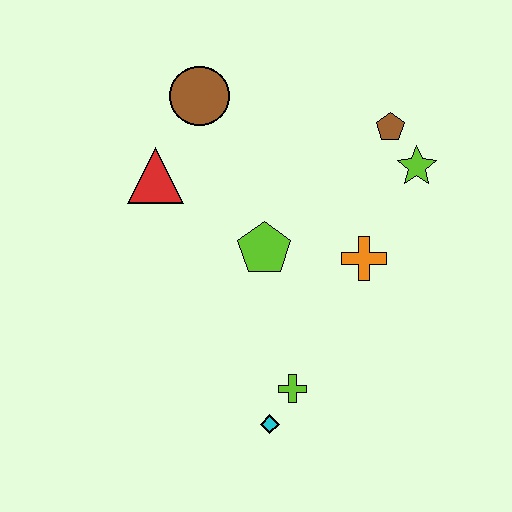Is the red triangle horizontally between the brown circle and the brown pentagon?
No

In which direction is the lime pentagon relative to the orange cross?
The lime pentagon is to the left of the orange cross.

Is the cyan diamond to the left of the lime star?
Yes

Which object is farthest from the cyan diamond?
The brown circle is farthest from the cyan diamond.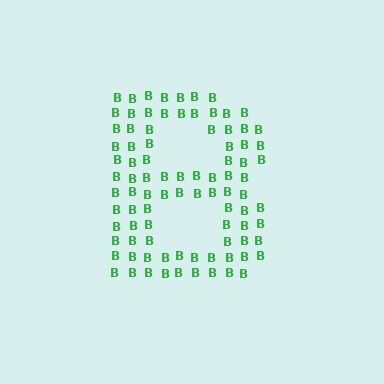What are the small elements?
The small elements are letter B's.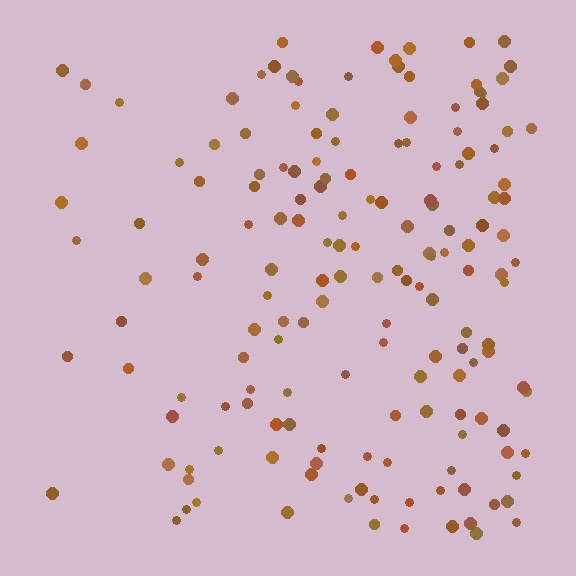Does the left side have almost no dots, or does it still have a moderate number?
Still a moderate number, just noticeably fewer than the right.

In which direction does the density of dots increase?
From left to right, with the right side densest.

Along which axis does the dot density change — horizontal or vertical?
Horizontal.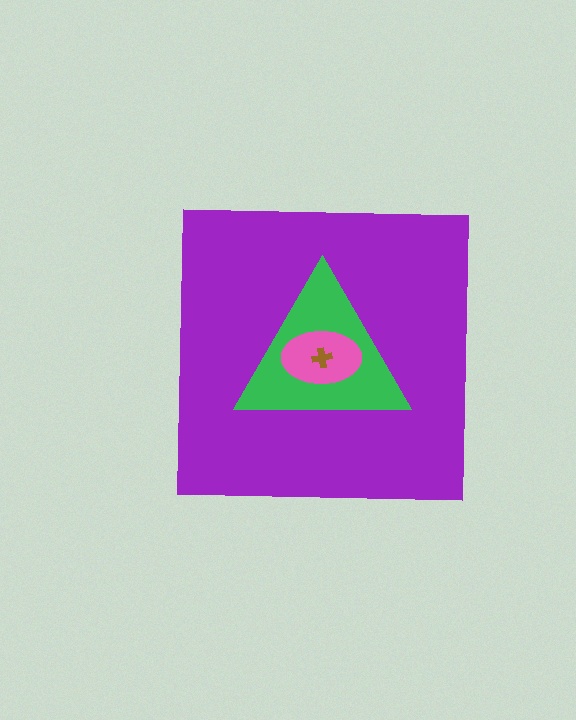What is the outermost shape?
The purple square.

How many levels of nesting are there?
4.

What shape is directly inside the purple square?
The green triangle.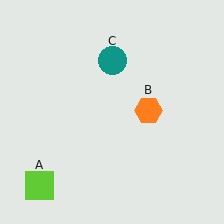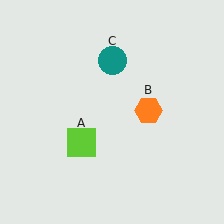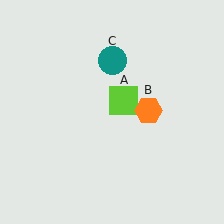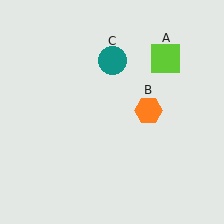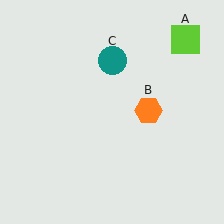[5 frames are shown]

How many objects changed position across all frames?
1 object changed position: lime square (object A).